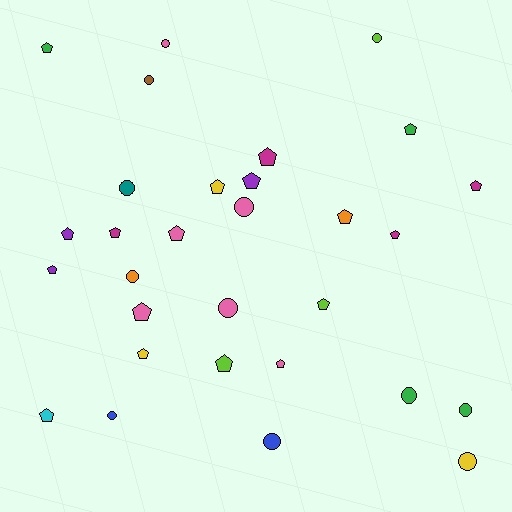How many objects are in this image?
There are 30 objects.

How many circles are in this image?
There are 12 circles.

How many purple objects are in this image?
There are 3 purple objects.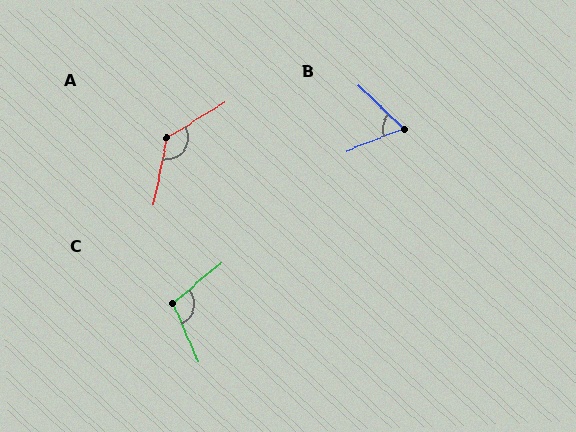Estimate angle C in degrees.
Approximately 106 degrees.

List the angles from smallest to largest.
B (64°), C (106°), A (133°).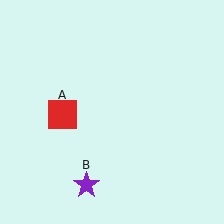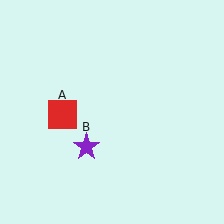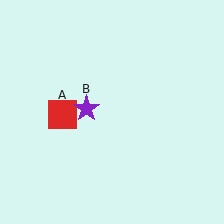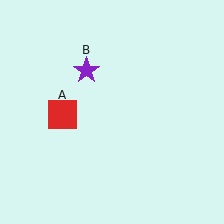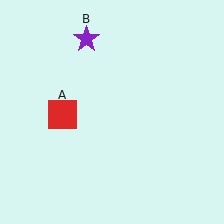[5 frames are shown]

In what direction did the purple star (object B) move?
The purple star (object B) moved up.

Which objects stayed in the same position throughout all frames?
Red square (object A) remained stationary.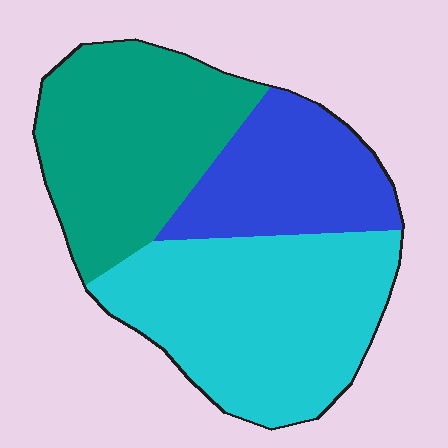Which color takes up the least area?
Blue, at roughly 25%.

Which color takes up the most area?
Cyan, at roughly 40%.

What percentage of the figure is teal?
Teal covers about 35% of the figure.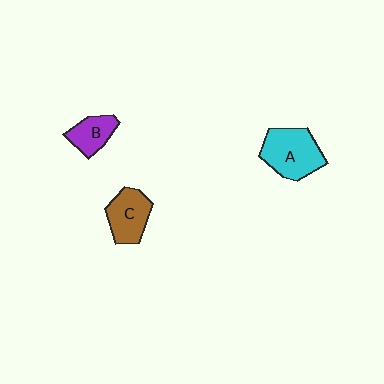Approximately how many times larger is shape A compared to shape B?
Approximately 1.8 times.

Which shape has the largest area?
Shape A (cyan).